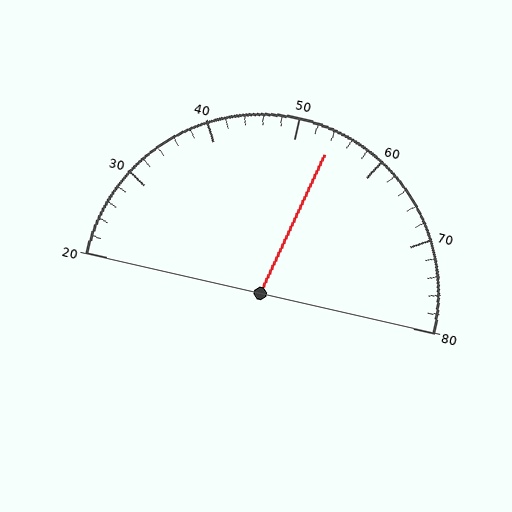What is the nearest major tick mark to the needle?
The nearest major tick mark is 50.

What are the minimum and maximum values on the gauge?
The gauge ranges from 20 to 80.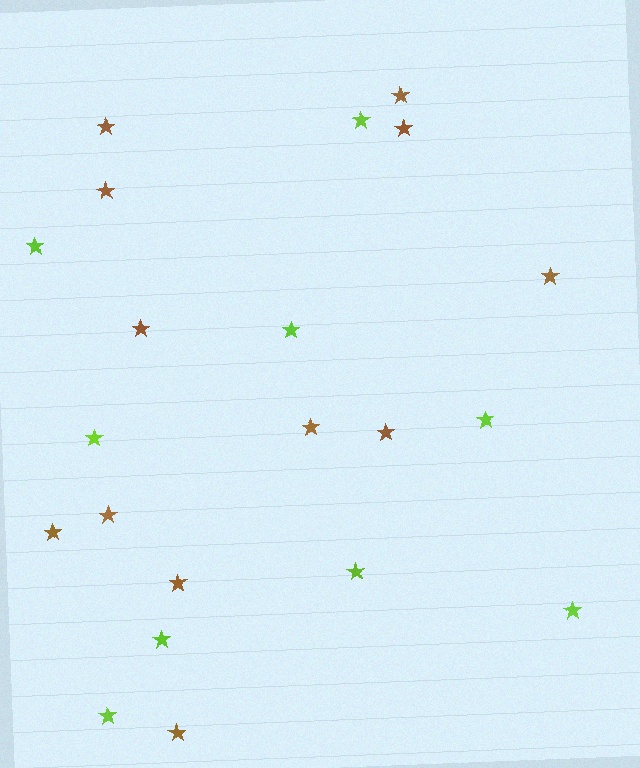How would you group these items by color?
There are 2 groups: one group of brown stars (12) and one group of lime stars (9).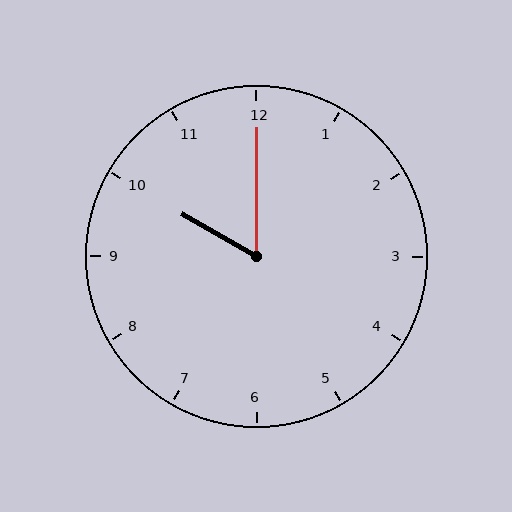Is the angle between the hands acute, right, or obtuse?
It is acute.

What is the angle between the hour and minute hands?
Approximately 60 degrees.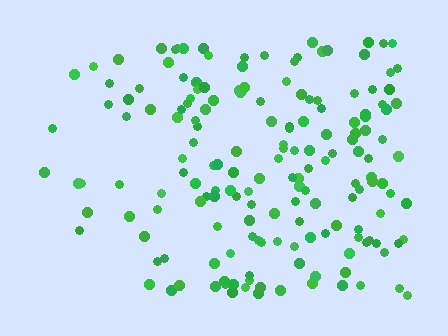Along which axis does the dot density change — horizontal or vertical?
Horizontal.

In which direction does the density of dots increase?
From left to right, with the right side densest.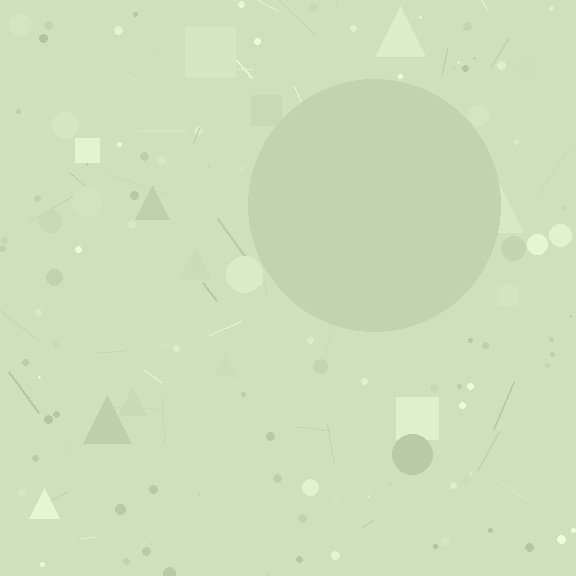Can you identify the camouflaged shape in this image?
The camouflaged shape is a circle.